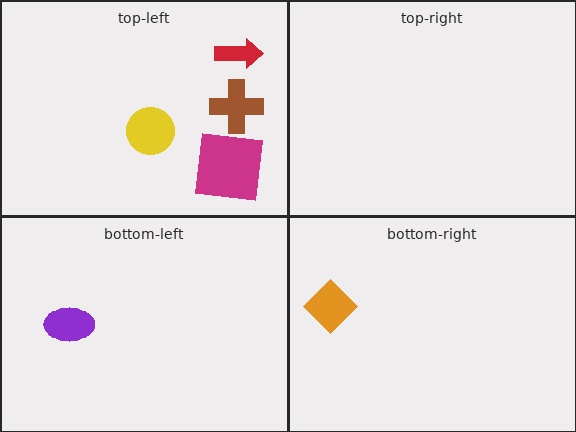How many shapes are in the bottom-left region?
1.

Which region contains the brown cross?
The top-left region.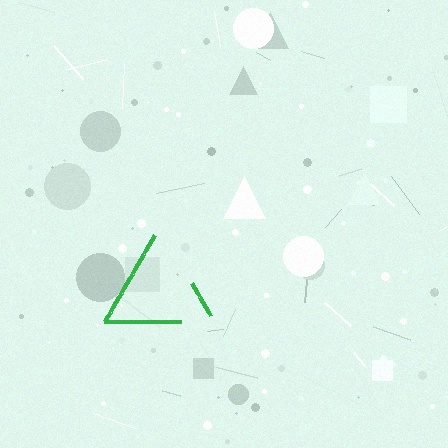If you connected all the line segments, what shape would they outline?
They would outline a triangle.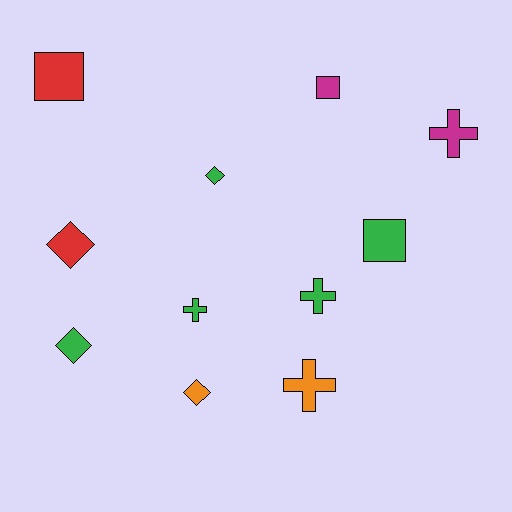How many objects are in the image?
There are 11 objects.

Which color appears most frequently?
Green, with 5 objects.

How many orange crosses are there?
There is 1 orange cross.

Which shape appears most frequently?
Cross, with 4 objects.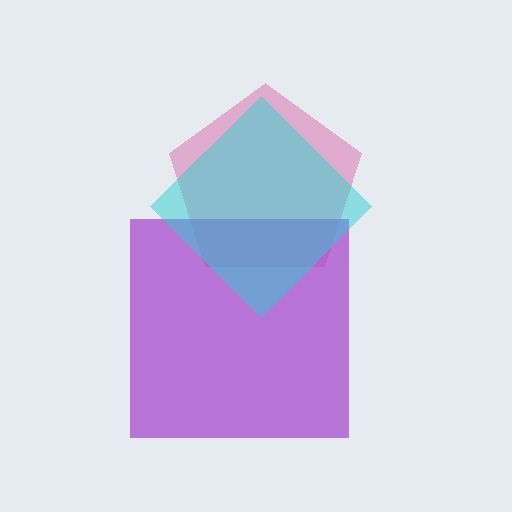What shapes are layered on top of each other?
The layered shapes are: a pink pentagon, a purple square, a cyan diamond.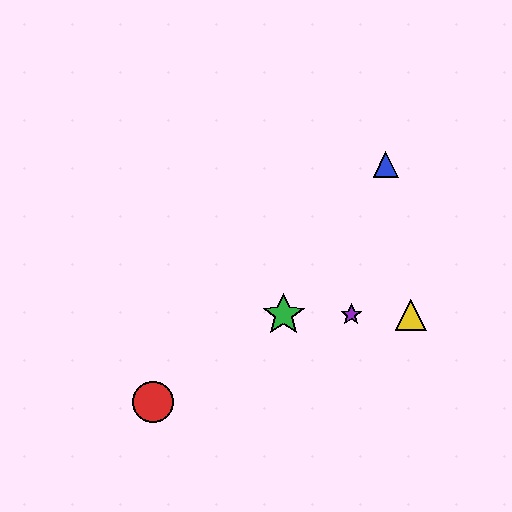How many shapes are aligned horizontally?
3 shapes (the green star, the yellow triangle, the purple star) are aligned horizontally.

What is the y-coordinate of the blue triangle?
The blue triangle is at y≈164.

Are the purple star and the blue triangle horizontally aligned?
No, the purple star is at y≈315 and the blue triangle is at y≈164.